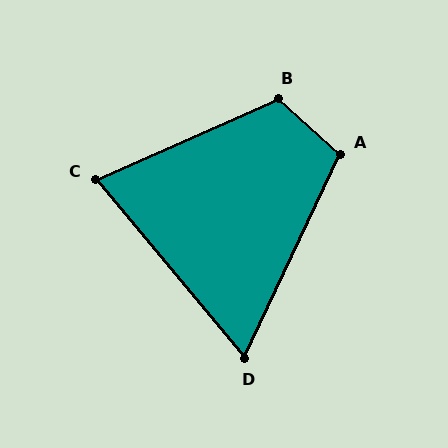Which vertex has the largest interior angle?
B, at approximately 115 degrees.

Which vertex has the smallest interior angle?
D, at approximately 65 degrees.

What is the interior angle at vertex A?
Approximately 106 degrees (obtuse).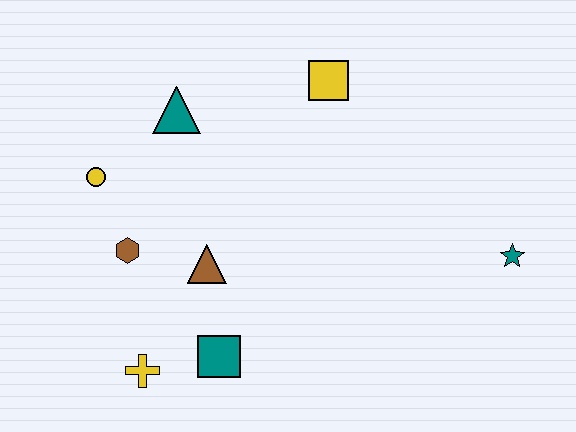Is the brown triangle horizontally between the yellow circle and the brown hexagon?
No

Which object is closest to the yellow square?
The teal triangle is closest to the yellow square.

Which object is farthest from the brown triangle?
The teal star is farthest from the brown triangle.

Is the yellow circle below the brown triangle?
No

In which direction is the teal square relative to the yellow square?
The teal square is below the yellow square.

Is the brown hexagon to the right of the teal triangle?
No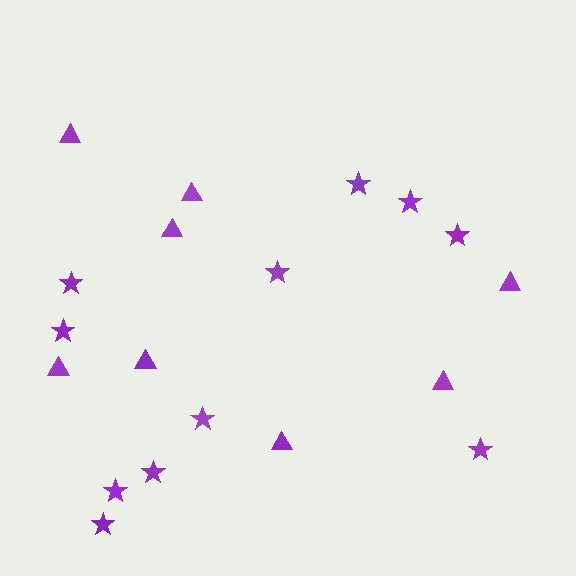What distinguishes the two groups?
There are 2 groups: one group of triangles (8) and one group of stars (11).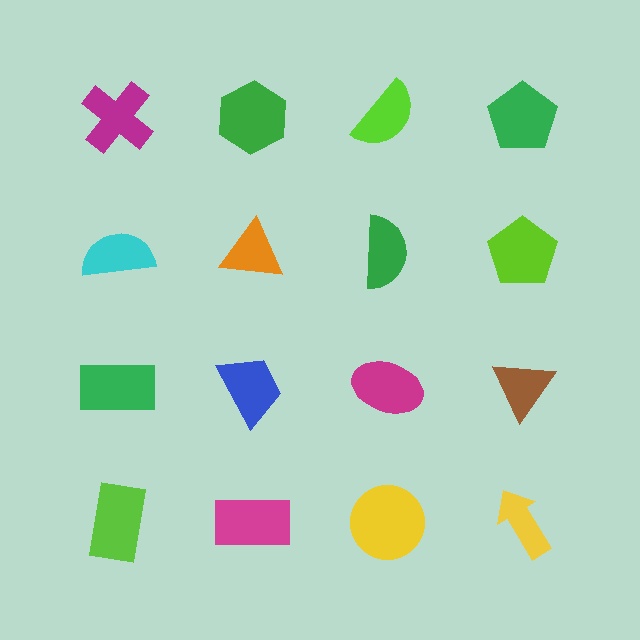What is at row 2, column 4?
A lime pentagon.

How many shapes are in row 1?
4 shapes.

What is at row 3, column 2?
A blue trapezoid.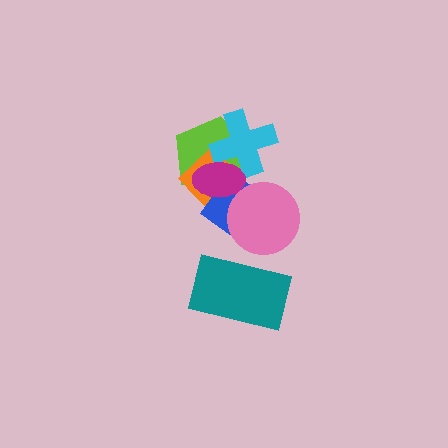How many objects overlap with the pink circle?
2 objects overlap with the pink circle.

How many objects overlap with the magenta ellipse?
4 objects overlap with the magenta ellipse.